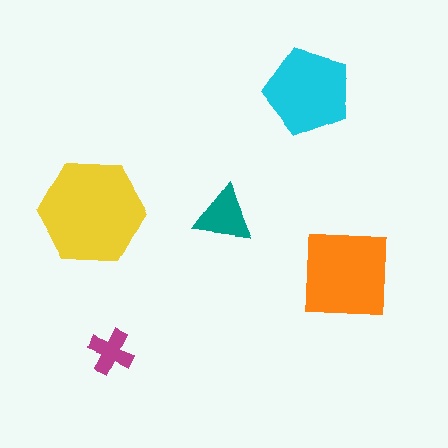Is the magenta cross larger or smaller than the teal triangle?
Smaller.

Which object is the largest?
The yellow hexagon.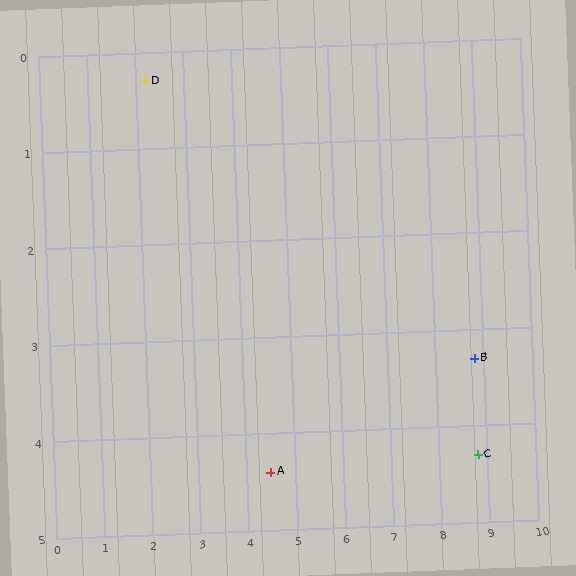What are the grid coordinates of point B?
Point B is at approximately (8.8, 3.3).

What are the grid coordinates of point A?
Point A is at approximately (4.5, 4.4).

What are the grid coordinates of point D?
Point D is at approximately (2.2, 0.3).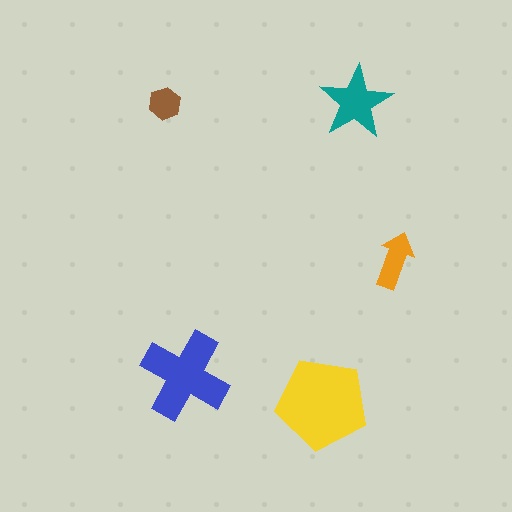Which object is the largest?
The yellow pentagon.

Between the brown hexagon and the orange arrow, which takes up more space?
The orange arrow.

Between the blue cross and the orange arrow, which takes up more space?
The blue cross.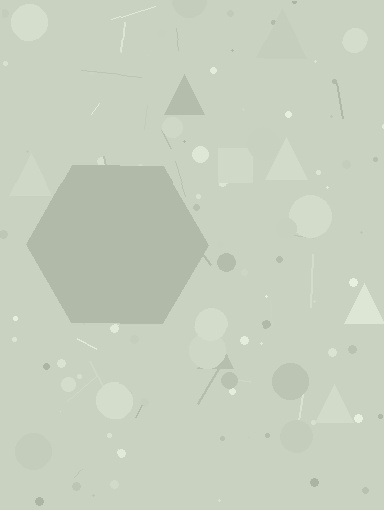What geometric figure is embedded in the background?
A hexagon is embedded in the background.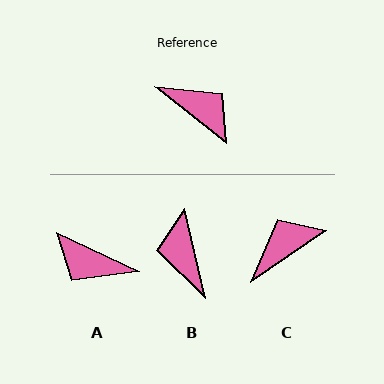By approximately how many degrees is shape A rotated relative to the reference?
Approximately 167 degrees clockwise.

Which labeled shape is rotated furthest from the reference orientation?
A, about 167 degrees away.